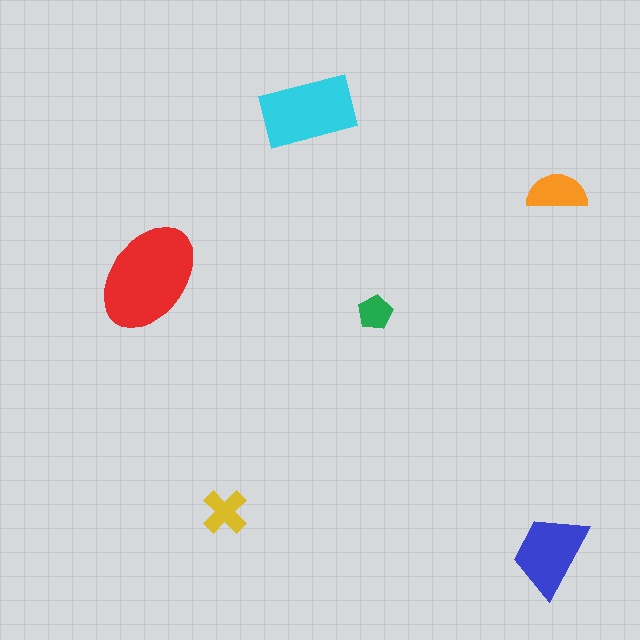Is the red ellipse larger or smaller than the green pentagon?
Larger.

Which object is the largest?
The red ellipse.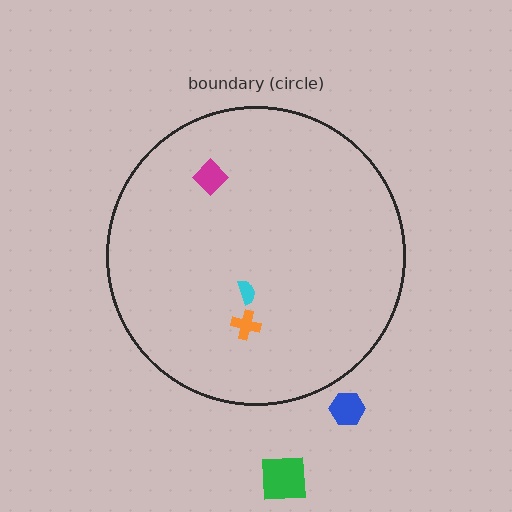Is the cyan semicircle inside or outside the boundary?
Inside.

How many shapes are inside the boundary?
3 inside, 2 outside.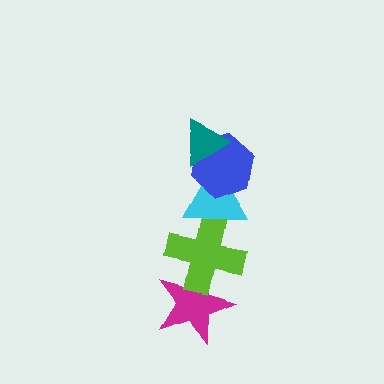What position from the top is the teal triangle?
The teal triangle is 1st from the top.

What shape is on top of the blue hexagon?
The teal triangle is on top of the blue hexagon.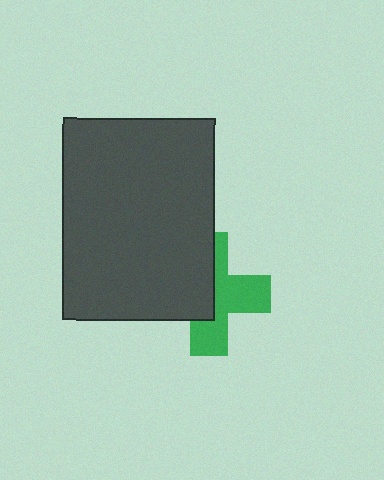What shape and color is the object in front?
The object in front is a dark gray rectangle.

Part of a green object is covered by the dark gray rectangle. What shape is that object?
It is a cross.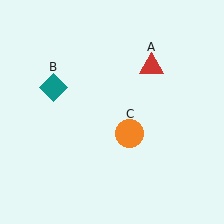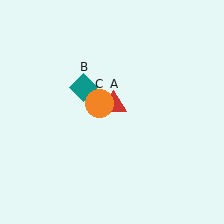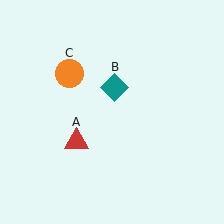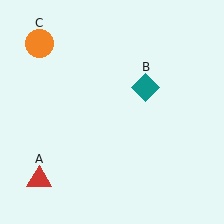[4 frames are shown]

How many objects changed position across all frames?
3 objects changed position: red triangle (object A), teal diamond (object B), orange circle (object C).